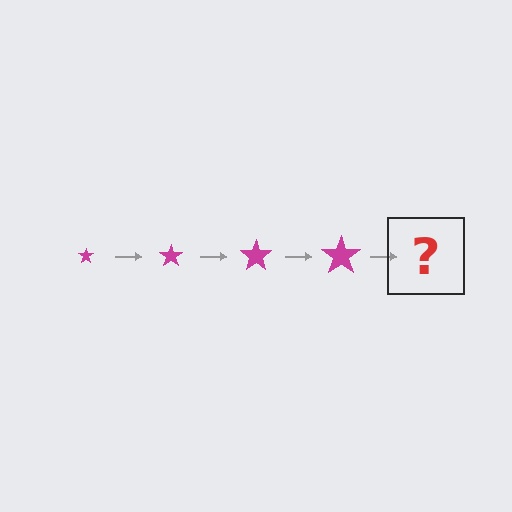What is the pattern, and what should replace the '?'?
The pattern is that the star gets progressively larger each step. The '?' should be a magenta star, larger than the previous one.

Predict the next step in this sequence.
The next step is a magenta star, larger than the previous one.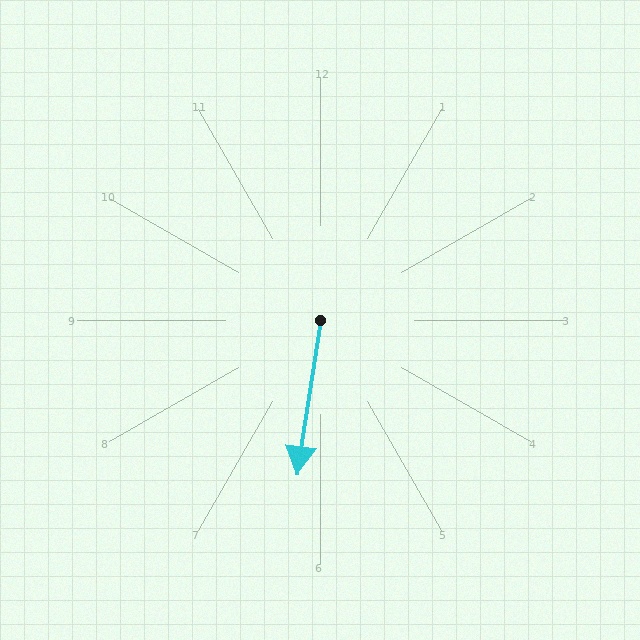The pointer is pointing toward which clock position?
Roughly 6 o'clock.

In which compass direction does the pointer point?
South.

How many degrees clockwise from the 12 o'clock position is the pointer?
Approximately 189 degrees.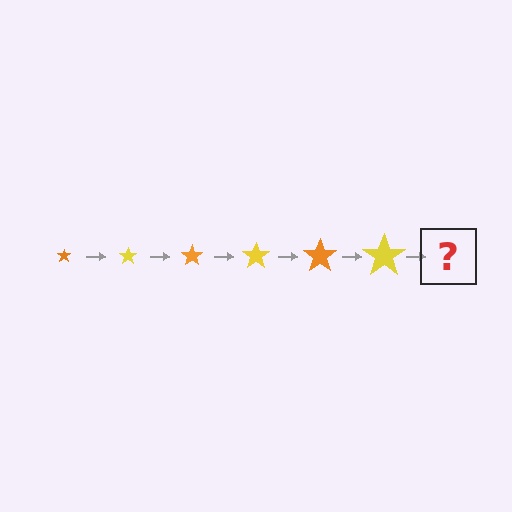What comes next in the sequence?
The next element should be an orange star, larger than the previous one.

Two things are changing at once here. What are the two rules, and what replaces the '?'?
The two rules are that the star grows larger each step and the color cycles through orange and yellow. The '?' should be an orange star, larger than the previous one.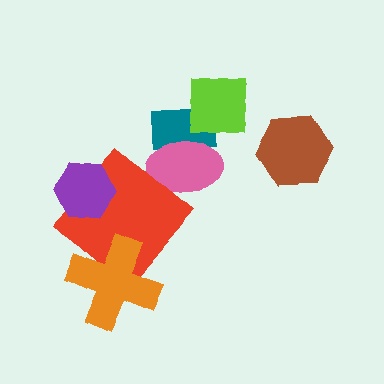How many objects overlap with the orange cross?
1 object overlaps with the orange cross.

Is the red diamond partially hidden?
Yes, it is partially covered by another shape.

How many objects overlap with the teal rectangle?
2 objects overlap with the teal rectangle.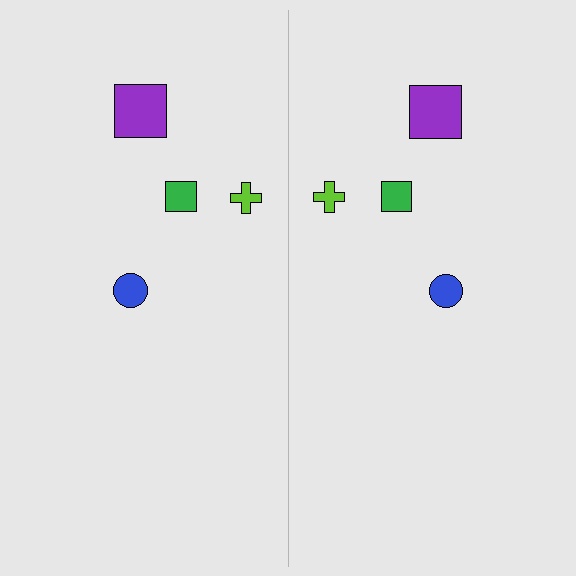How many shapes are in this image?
There are 8 shapes in this image.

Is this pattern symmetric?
Yes, this pattern has bilateral (reflection) symmetry.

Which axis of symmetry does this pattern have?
The pattern has a vertical axis of symmetry running through the center of the image.